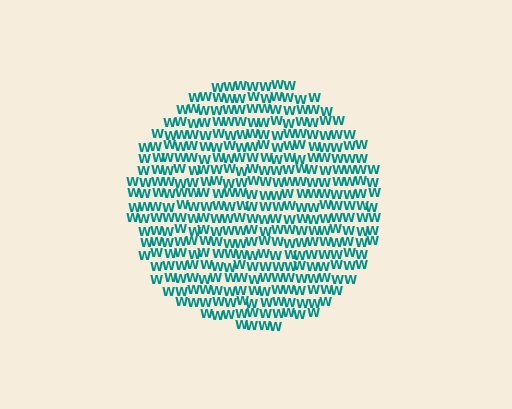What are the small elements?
The small elements are letter W's.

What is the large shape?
The large shape is a circle.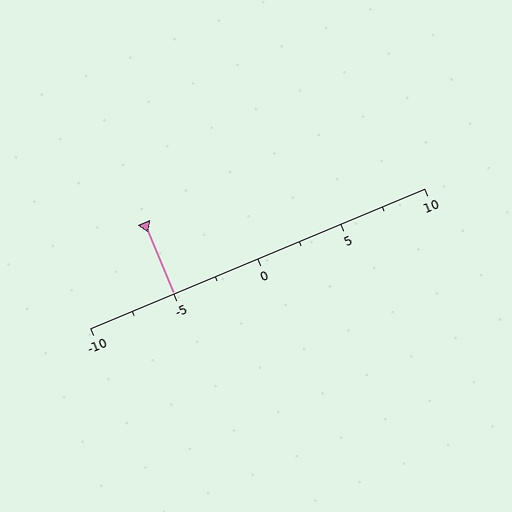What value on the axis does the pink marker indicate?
The marker indicates approximately -5.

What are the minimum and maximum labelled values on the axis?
The axis runs from -10 to 10.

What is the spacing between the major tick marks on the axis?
The major ticks are spaced 5 apart.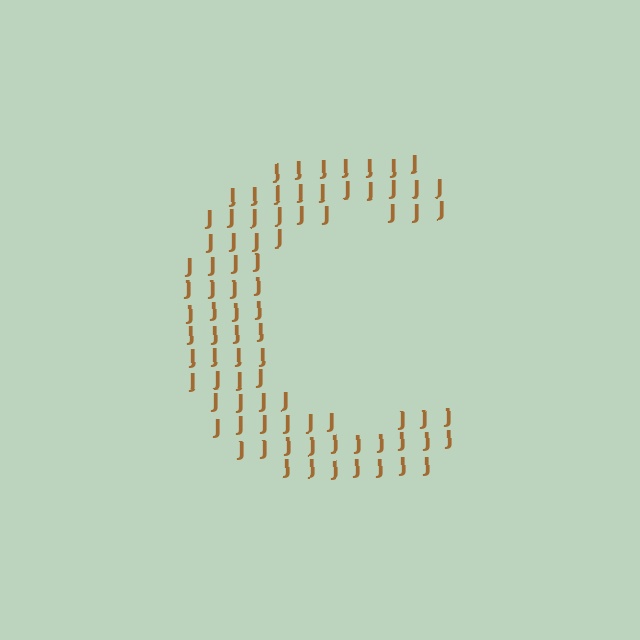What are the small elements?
The small elements are letter J's.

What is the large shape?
The large shape is the letter C.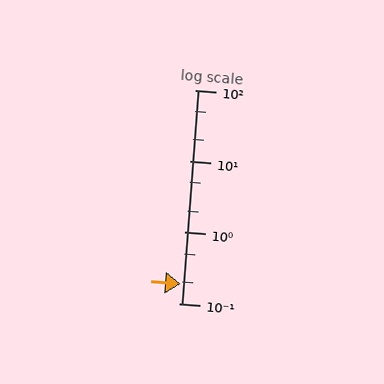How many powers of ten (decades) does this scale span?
The scale spans 3 decades, from 0.1 to 100.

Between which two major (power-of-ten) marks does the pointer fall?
The pointer is between 0.1 and 1.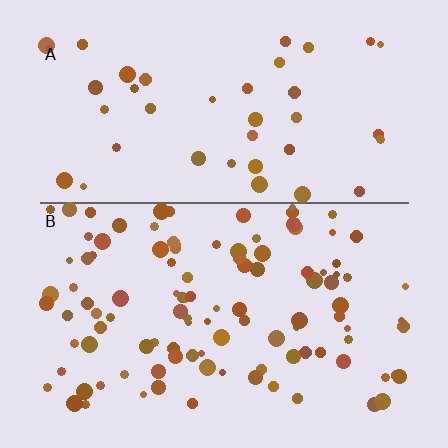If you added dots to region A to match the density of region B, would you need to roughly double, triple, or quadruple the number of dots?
Approximately triple.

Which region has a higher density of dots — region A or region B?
B (the bottom).